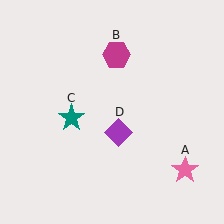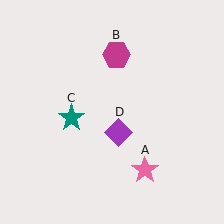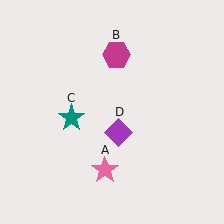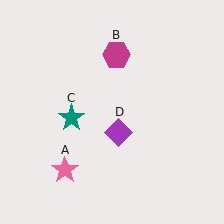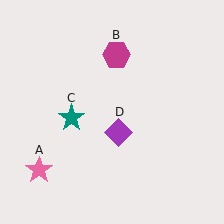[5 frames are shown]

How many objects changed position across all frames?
1 object changed position: pink star (object A).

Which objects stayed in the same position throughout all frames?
Magenta hexagon (object B) and teal star (object C) and purple diamond (object D) remained stationary.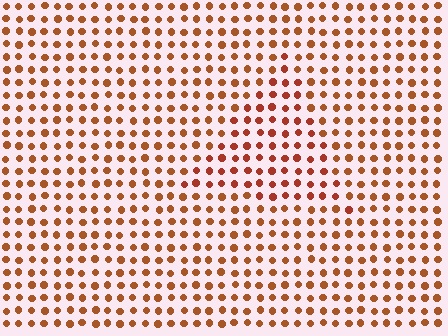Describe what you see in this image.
The image is filled with small brown elements in a uniform arrangement. A triangle-shaped region is visible where the elements are tinted to a slightly different hue, forming a subtle color boundary.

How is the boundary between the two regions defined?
The boundary is defined purely by a slight shift in hue (about 15 degrees). Spacing, size, and orientation are identical on both sides.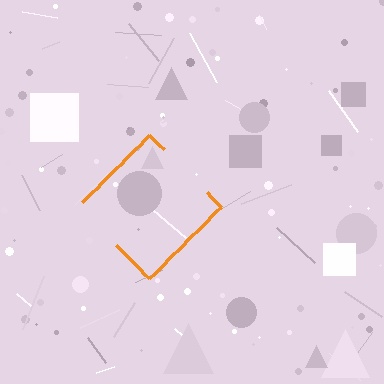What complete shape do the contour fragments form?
The contour fragments form a diamond.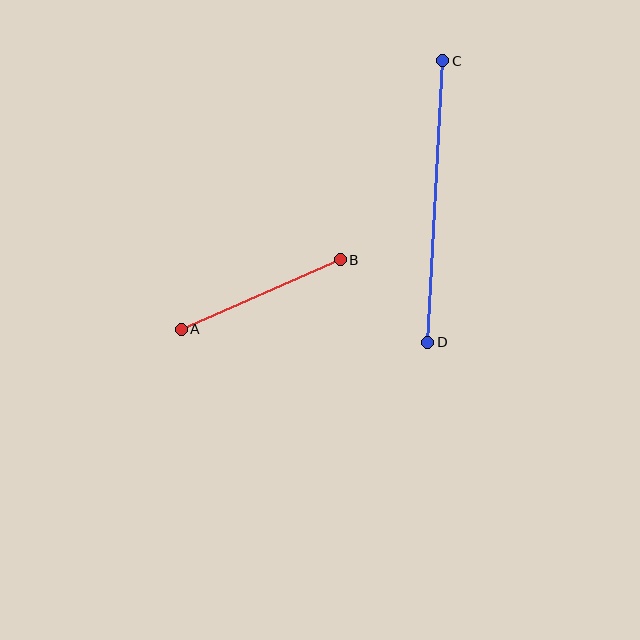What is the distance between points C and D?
The distance is approximately 282 pixels.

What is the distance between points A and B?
The distance is approximately 174 pixels.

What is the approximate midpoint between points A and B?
The midpoint is at approximately (261, 295) pixels.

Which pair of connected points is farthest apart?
Points C and D are farthest apart.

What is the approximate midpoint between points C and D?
The midpoint is at approximately (435, 201) pixels.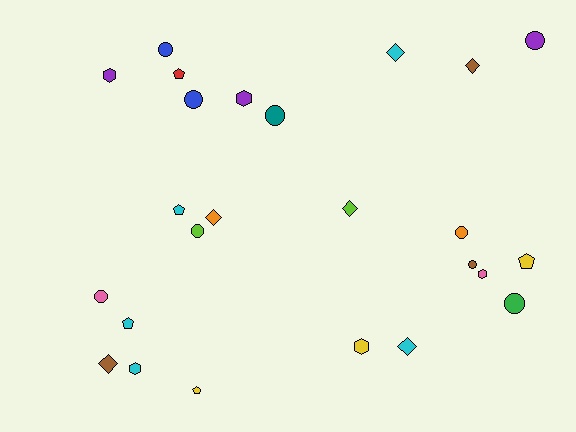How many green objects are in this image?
There is 1 green object.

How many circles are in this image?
There are 9 circles.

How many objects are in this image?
There are 25 objects.